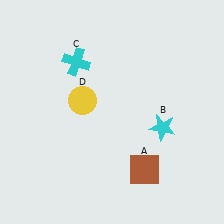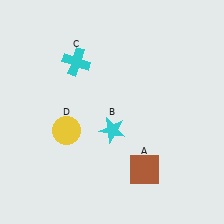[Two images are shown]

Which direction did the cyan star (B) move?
The cyan star (B) moved left.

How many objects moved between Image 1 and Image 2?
2 objects moved between the two images.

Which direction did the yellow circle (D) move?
The yellow circle (D) moved down.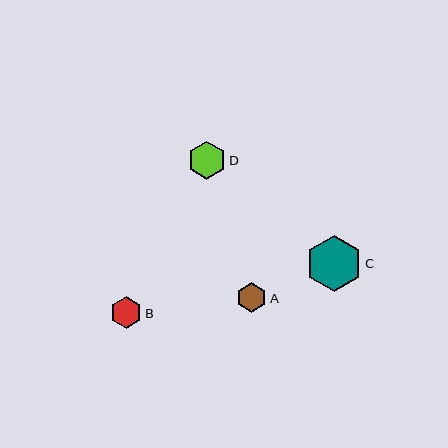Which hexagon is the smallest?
Hexagon A is the smallest with a size of approximately 30 pixels.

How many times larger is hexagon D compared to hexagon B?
Hexagon D is approximately 1.2 times the size of hexagon B.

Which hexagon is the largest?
Hexagon C is the largest with a size of approximately 57 pixels.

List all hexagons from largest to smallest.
From largest to smallest: C, D, B, A.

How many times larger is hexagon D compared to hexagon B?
Hexagon D is approximately 1.2 times the size of hexagon B.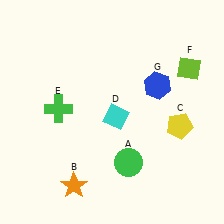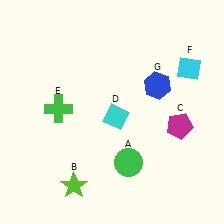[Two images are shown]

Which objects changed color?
B changed from orange to lime. C changed from yellow to magenta. F changed from lime to cyan.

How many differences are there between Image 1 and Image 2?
There are 3 differences between the two images.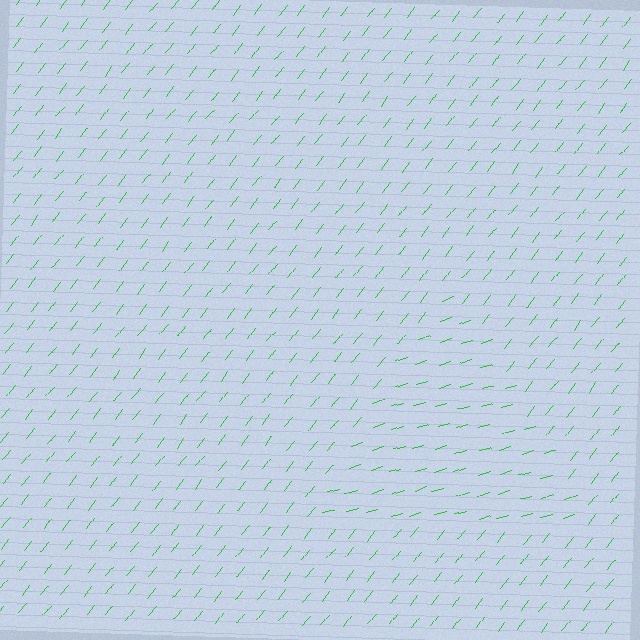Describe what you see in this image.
The image is filled with small green line segments. A triangle region in the image has lines oriented differently from the surrounding lines, creating a visible texture boundary.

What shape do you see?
I see a triangle.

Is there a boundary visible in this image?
Yes, there is a texture boundary formed by a change in line orientation.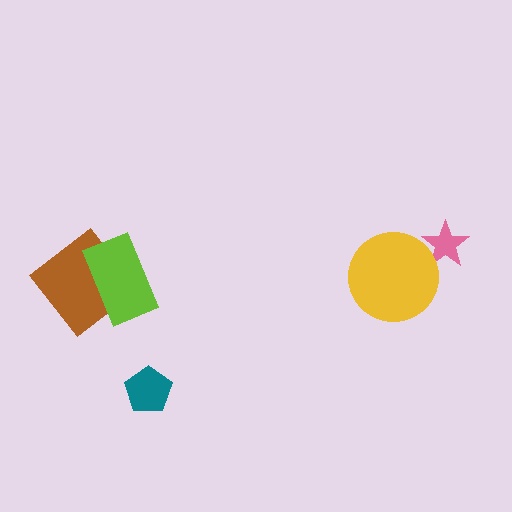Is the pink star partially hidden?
Yes, it is partially covered by another shape.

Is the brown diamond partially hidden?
Yes, it is partially covered by another shape.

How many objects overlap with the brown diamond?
1 object overlaps with the brown diamond.